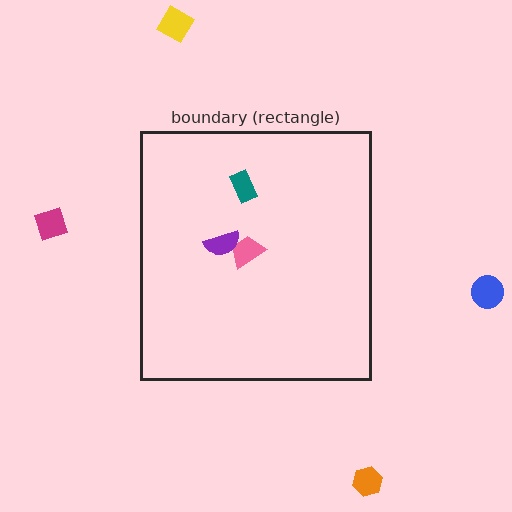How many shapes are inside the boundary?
3 inside, 4 outside.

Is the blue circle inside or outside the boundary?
Outside.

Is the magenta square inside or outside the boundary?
Outside.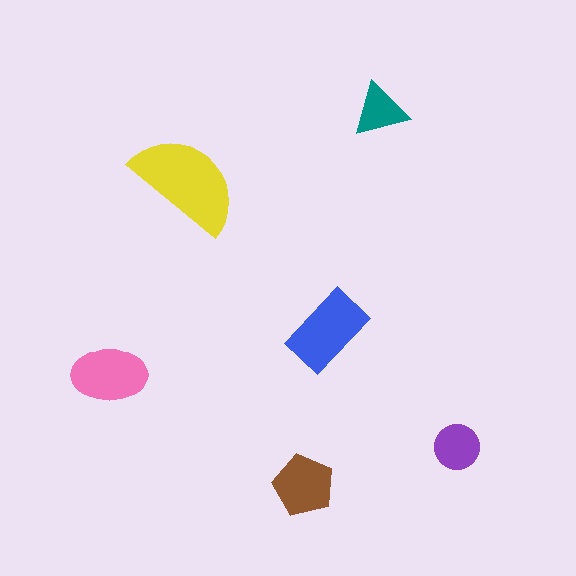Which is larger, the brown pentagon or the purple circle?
The brown pentagon.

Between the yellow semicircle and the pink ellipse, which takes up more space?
The yellow semicircle.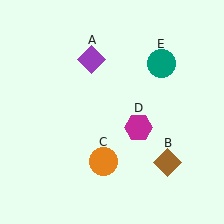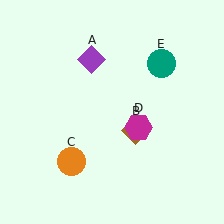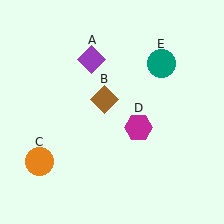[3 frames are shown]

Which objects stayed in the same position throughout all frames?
Purple diamond (object A) and magenta hexagon (object D) and teal circle (object E) remained stationary.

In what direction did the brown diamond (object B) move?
The brown diamond (object B) moved up and to the left.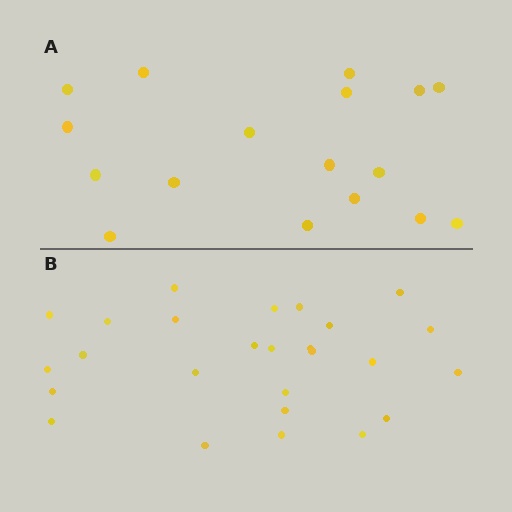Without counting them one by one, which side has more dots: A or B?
Region B (the bottom region) has more dots.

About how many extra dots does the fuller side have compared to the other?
Region B has roughly 8 or so more dots than region A.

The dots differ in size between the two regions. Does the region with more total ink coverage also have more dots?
No. Region A has more total ink coverage because its dots are larger, but region B actually contains more individual dots. Total area can be misleading — the number of items is what matters here.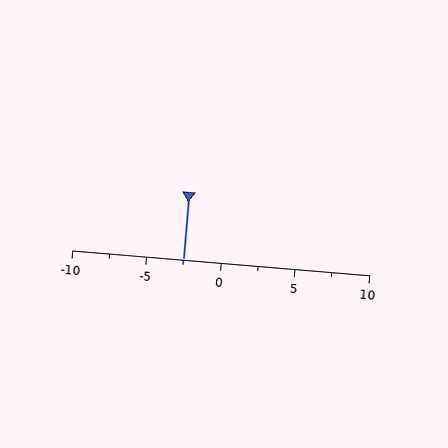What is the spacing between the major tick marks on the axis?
The major ticks are spaced 5 apart.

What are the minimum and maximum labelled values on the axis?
The axis runs from -10 to 10.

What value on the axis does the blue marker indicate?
The marker indicates approximately -2.5.